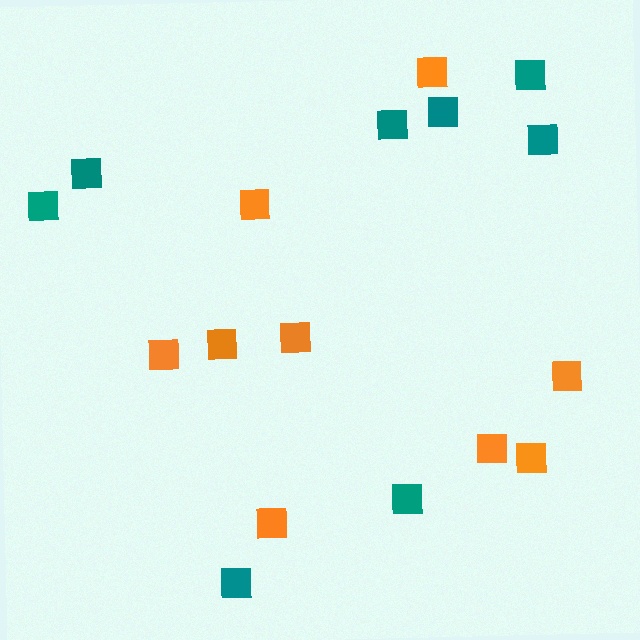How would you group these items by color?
There are 2 groups: one group of orange squares (9) and one group of teal squares (8).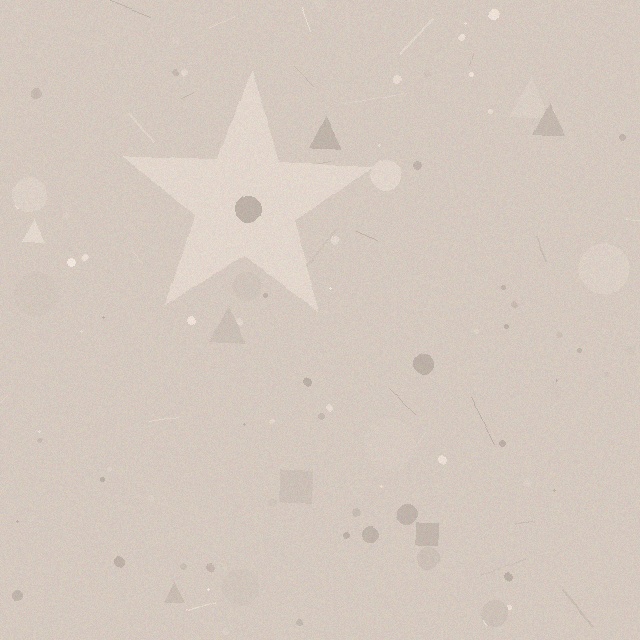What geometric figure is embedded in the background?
A star is embedded in the background.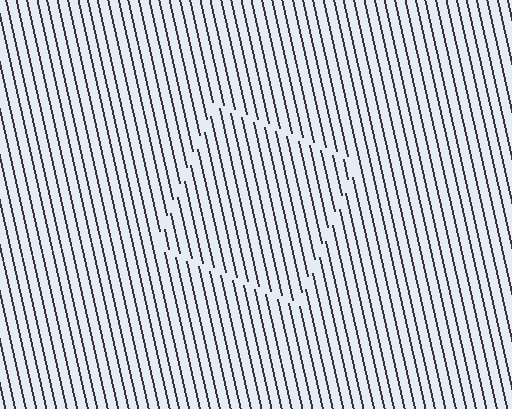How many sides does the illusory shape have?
4 sides — the line-ends trace a square.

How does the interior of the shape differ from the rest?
The interior of the shape contains the same grating, shifted by half a period — the contour is defined by the phase discontinuity where line-ends from the inner and outer gratings abut.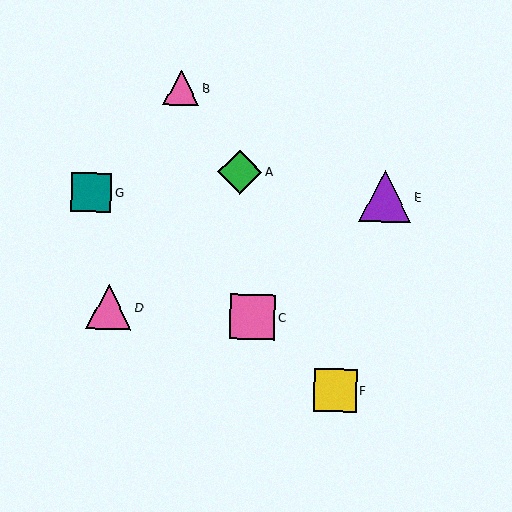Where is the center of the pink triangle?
The center of the pink triangle is at (109, 307).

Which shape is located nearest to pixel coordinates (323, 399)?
The yellow square (labeled F) at (335, 390) is nearest to that location.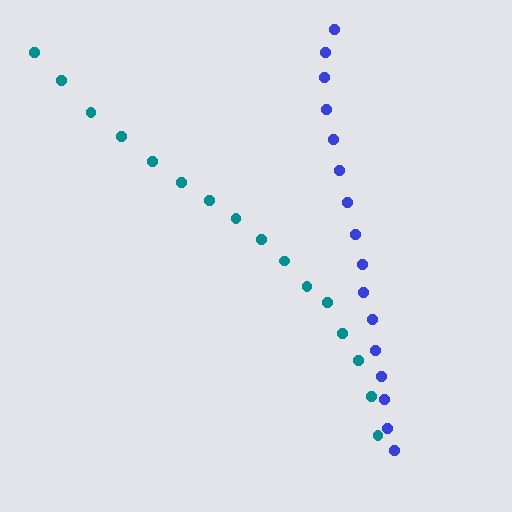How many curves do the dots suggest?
There are 2 distinct paths.